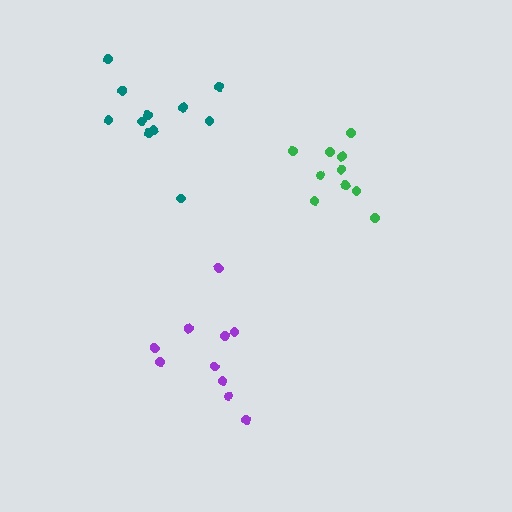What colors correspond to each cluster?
The clusters are colored: green, teal, purple.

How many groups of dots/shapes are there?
There are 3 groups.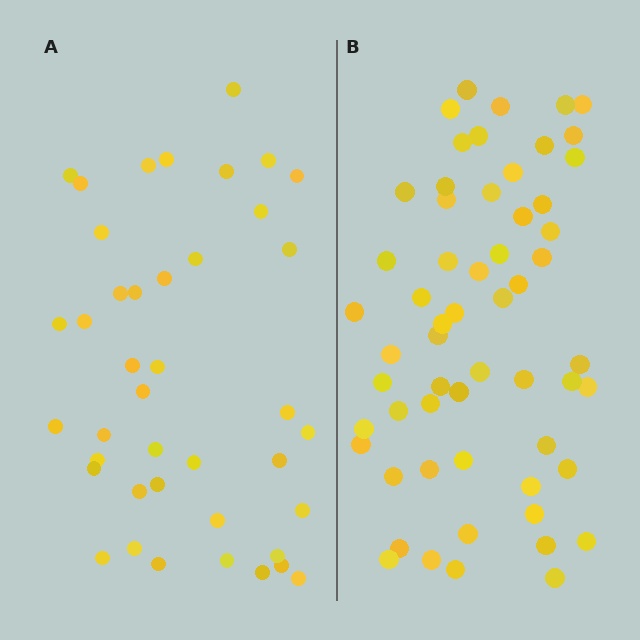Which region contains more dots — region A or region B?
Region B (the right region) has more dots.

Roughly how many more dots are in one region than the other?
Region B has approximately 15 more dots than region A.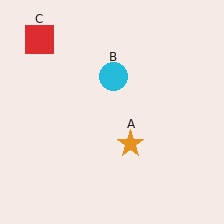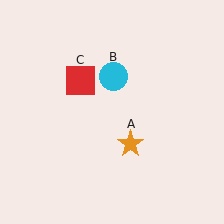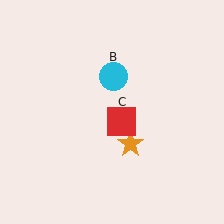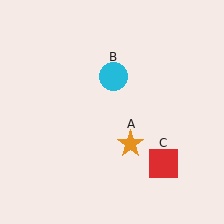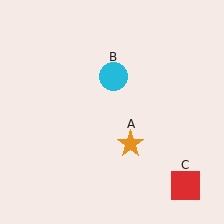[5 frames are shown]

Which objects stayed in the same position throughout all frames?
Orange star (object A) and cyan circle (object B) remained stationary.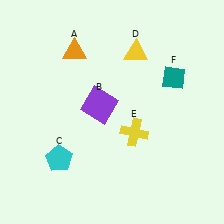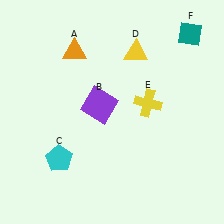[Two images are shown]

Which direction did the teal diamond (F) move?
The teal diamond (F) moved up.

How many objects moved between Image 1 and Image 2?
2 objects moved between the two images.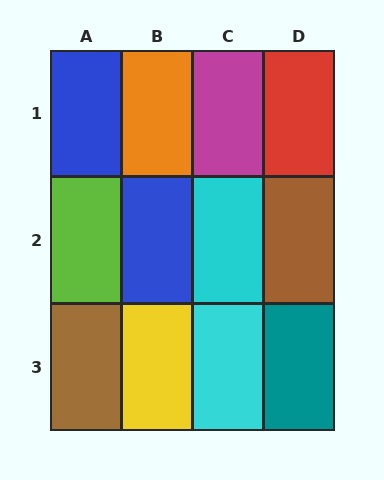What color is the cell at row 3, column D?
Teal.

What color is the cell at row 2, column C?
Cyan.